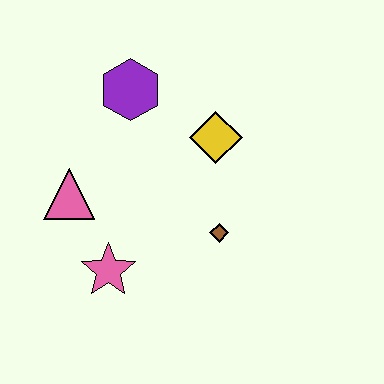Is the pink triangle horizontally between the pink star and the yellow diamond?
No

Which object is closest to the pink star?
The pink triangle is closest to the pink star.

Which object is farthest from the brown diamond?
The purple hexagon is farthest from the brown diamond.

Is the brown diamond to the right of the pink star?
Yes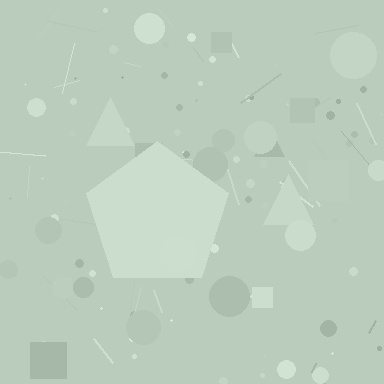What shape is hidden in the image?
A pentagon is hidden in the image.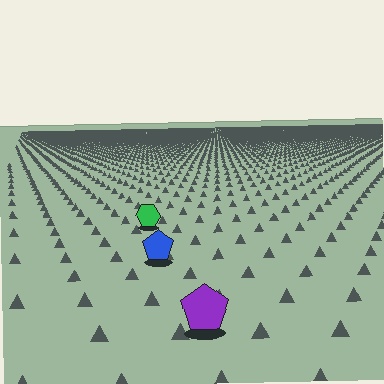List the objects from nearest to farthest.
From nearest to farthest: the purple pentagon, the blue pentagon, the green hexagon.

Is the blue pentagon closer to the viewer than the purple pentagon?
No. The purple pentagon is closer — you can tell from the texture gradient: the ground texture is coarser near it.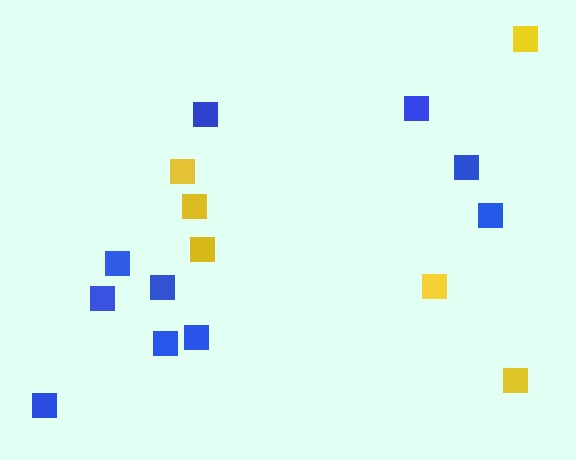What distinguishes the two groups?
There are 2 groups: one group of yellow squares (6) and one group of blue squares (10).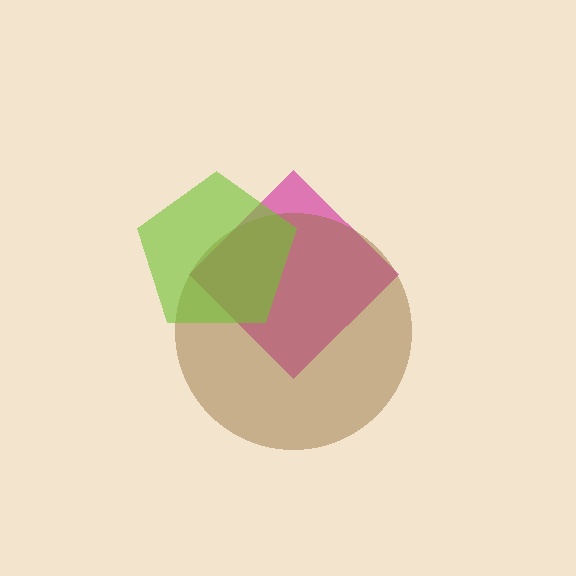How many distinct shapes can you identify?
There are 3 distinct shapes: a magenta diamond, a brown circle, a lime pentagon.